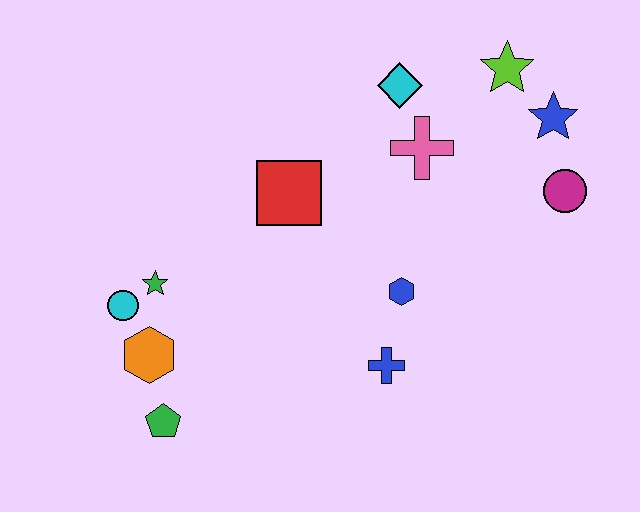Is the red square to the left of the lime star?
Yes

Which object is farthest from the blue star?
The green pentagon is farthest from the blue star.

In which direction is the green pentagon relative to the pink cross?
The green pentagon is below the pink cross.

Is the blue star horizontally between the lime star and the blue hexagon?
No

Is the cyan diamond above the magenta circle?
Yes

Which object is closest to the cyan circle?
The green star is closest to the cyan circle.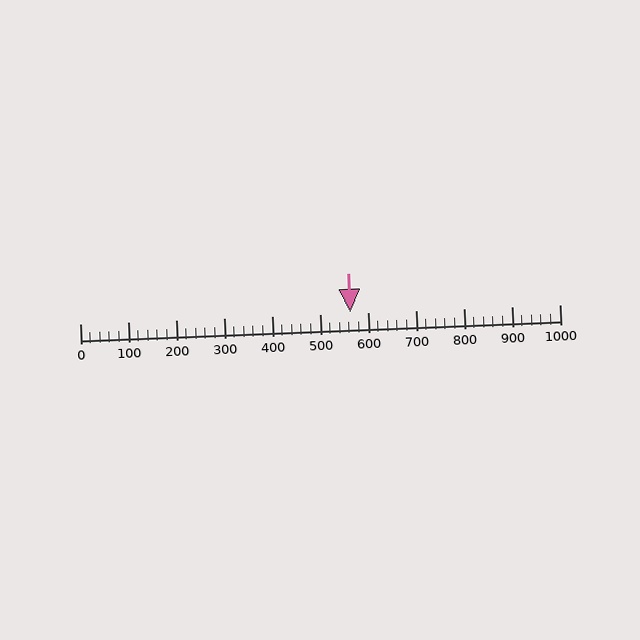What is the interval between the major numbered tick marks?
The major tick marks are spaced 100 units apart.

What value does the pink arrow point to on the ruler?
The pink arrow points to approximately 564.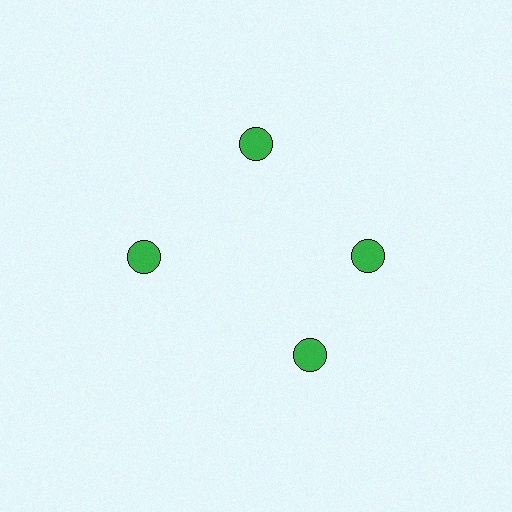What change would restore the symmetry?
The symmetry would be restored by rotating it back into even spacing with its neighbors so that all 4 circles sit at equal angles and equal distance from the center.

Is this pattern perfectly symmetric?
No. The 4 green circles are arranged in a ring, but one element near the 6 o'clock position is rotated out of alignment along the ring, breaking the 4-fold rotational symmetry.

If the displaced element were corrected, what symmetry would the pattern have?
It would have 4-fold rotational symmetry — the pattern would map onto itself every 90 degrees.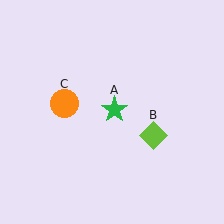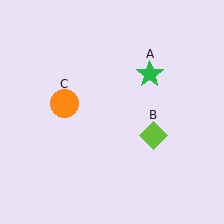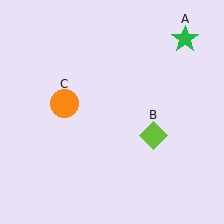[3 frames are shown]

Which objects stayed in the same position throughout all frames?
Lime diamond (object B) and orange circle (object C) remained stationary.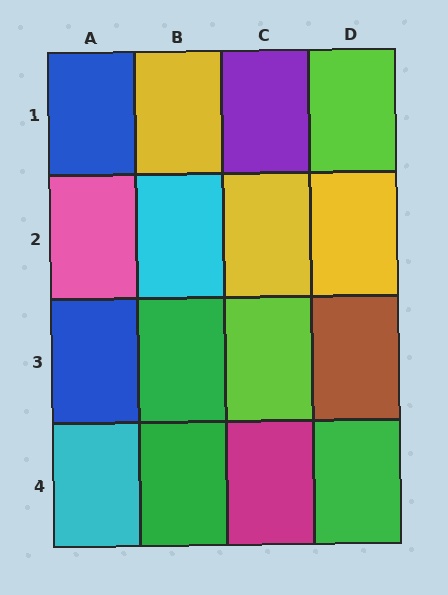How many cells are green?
3 cells are green.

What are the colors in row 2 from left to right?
Pink, cyan, yellow, yellow.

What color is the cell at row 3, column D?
Brown.